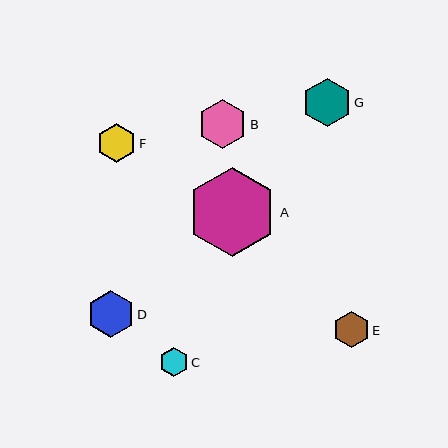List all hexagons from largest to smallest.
From largest to smallest: A, B, G, D, F, E, C.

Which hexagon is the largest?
Hexagon A is the largest with a size of approximately 89 pixels.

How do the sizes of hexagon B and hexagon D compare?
Hexagon B and hexagon D are approximately the same size.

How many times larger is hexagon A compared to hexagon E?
Hexagon A is approximately 2.5 times the size of hexagon E.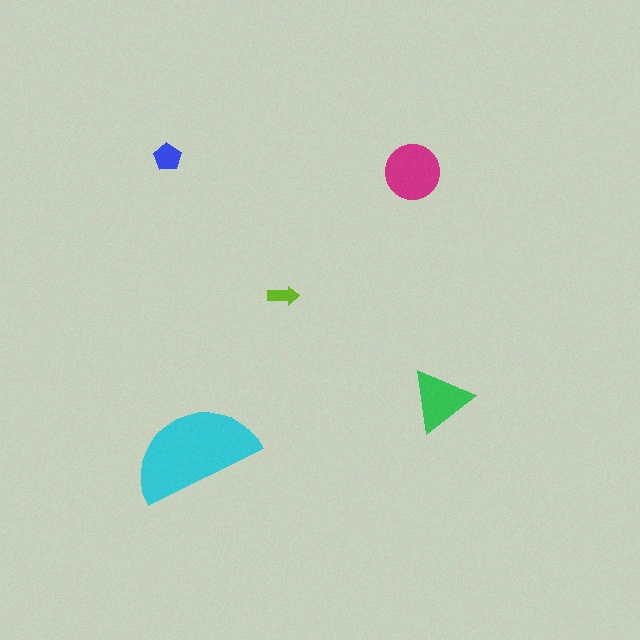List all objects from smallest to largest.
The lime arrow, the blue pentagon, the green triangle, the magenta circle, the cyan semicircle.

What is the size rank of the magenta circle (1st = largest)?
2nd.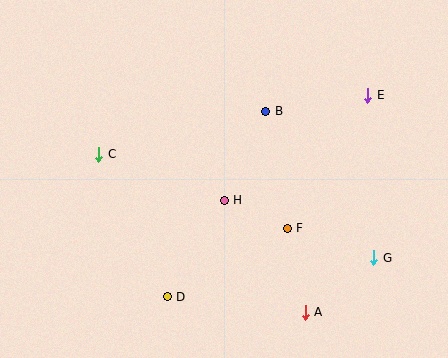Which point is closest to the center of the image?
Point H at (224, 200) is closest to the center.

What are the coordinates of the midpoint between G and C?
The midpoint between G and C is at (236, 206).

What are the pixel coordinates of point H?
Point H is at (224, 200).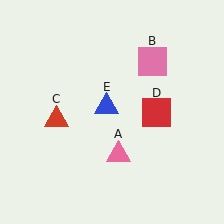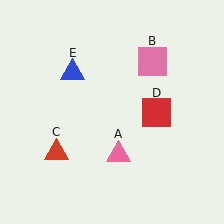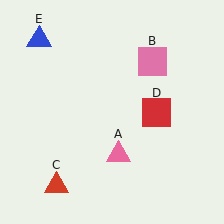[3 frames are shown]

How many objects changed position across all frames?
2 objects changed position: red triangle (object C), blue triangle (object E).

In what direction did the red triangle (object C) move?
The red triangle (object C) moved down.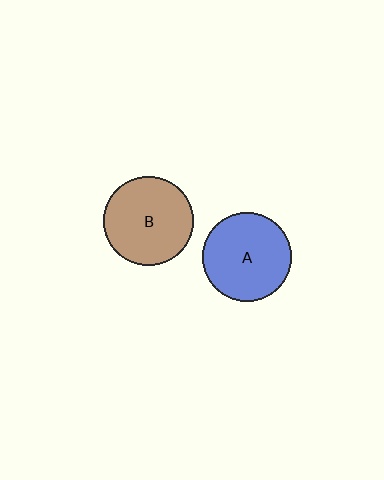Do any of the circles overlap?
No, none of the circles overlap.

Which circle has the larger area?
Circle B (brown).